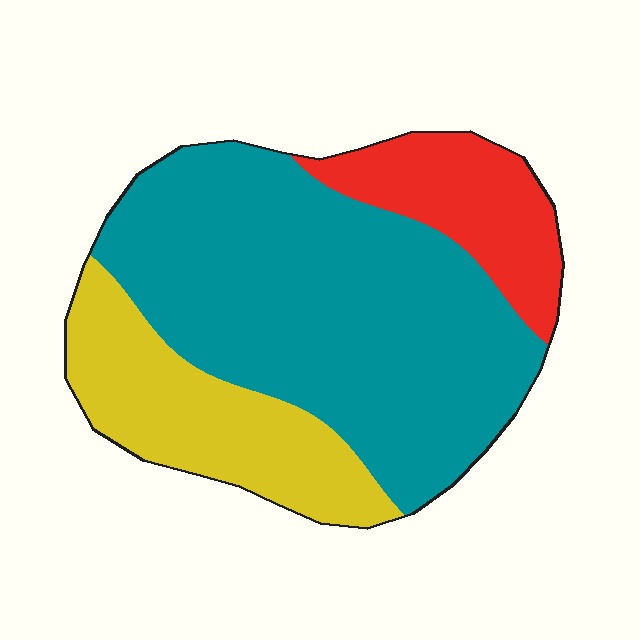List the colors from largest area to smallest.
From largest to smallest: teal, yellow, red.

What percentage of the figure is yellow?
Yellow covers 23% of the figure.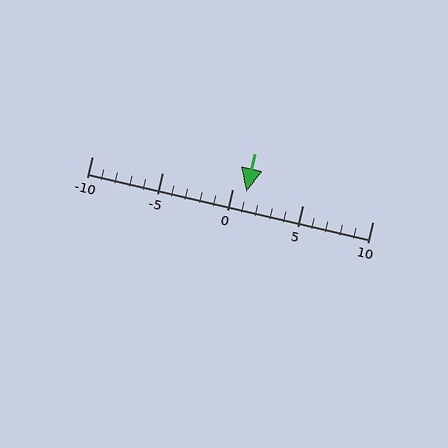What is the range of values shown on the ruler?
The ruler shows values from -10 to 10.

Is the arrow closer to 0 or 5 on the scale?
The arrow is closer to 0.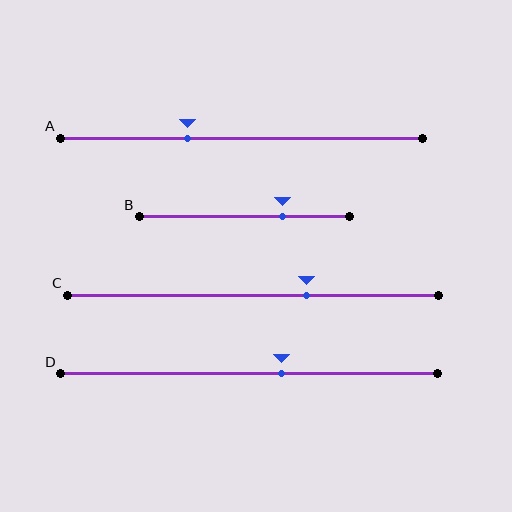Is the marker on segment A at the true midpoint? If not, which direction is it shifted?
No, the marker on segment A is shifted to the left by about 15% of the segment length.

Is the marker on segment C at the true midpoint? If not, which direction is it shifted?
No, the marker on segment C is shifted to the right by about 14% of the segment length.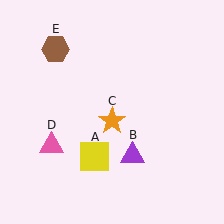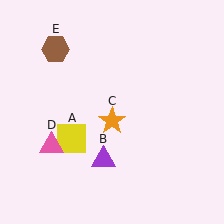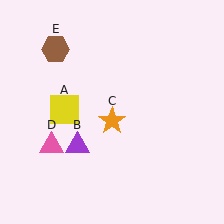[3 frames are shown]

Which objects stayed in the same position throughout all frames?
Orange star (object C) and pink triangle (object D) and brown hexagon (object E) remained stationary.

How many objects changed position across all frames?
2 objects changed position: yellow square (object A), purple triangle (object B).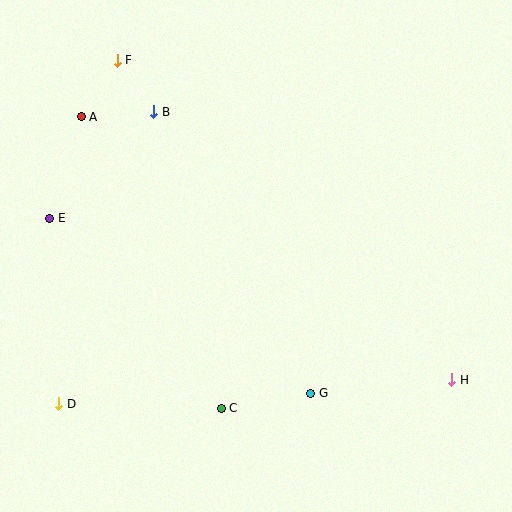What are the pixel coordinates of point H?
Point H is at (452, 380).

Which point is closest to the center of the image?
Point G at (311, 393) is closest to the center.